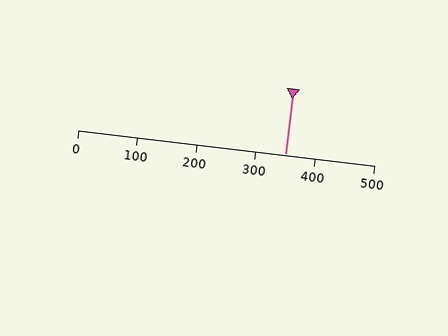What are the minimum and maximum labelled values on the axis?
The axis runs from 0 to 500.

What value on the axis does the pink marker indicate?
The marker indicates approximately 350.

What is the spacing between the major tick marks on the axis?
The major ticks are spaced 100 apart.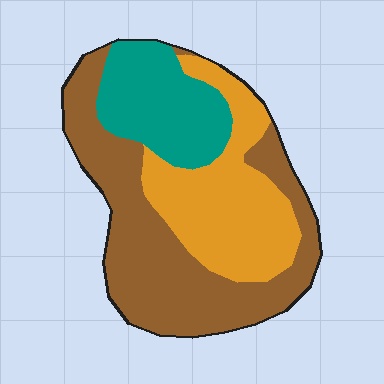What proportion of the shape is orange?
Orange covers about 30% of the shape.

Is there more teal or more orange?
Orange.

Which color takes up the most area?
Brown, at roughly 45%.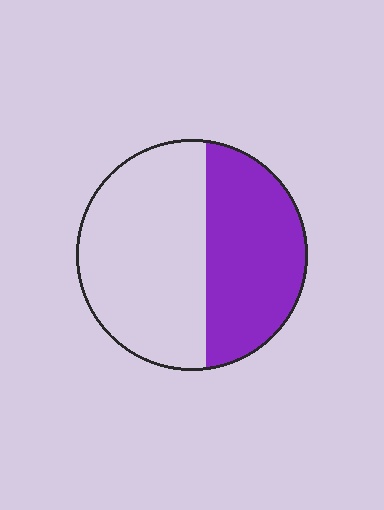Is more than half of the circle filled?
No.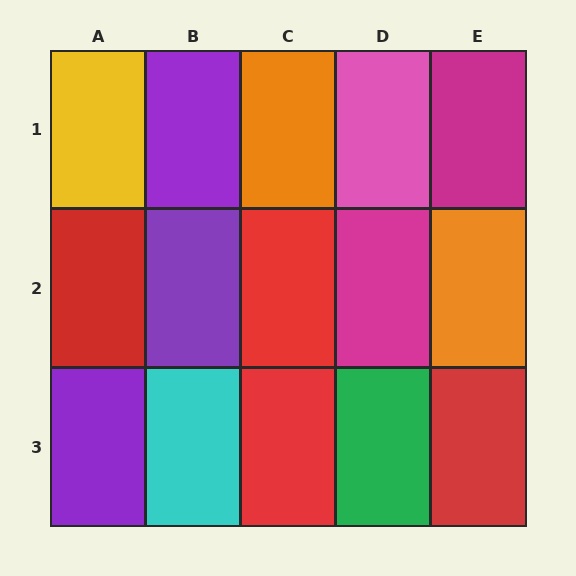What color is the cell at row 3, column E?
Red.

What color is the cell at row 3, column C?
Red.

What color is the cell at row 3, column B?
Cyan.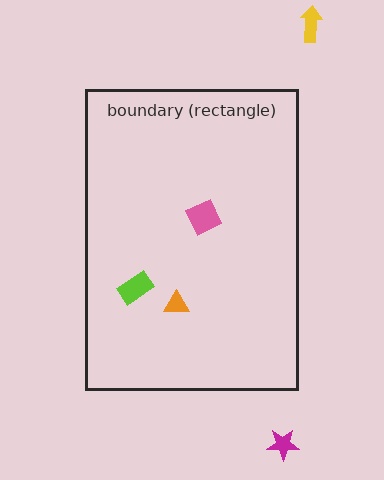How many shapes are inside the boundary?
3 inside, 2 outside.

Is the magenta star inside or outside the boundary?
Outside.